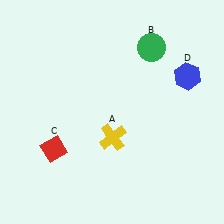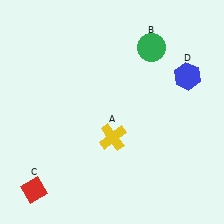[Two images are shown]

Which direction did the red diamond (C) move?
The red diamond (C) moved down.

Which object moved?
The red diamond (C) moved down.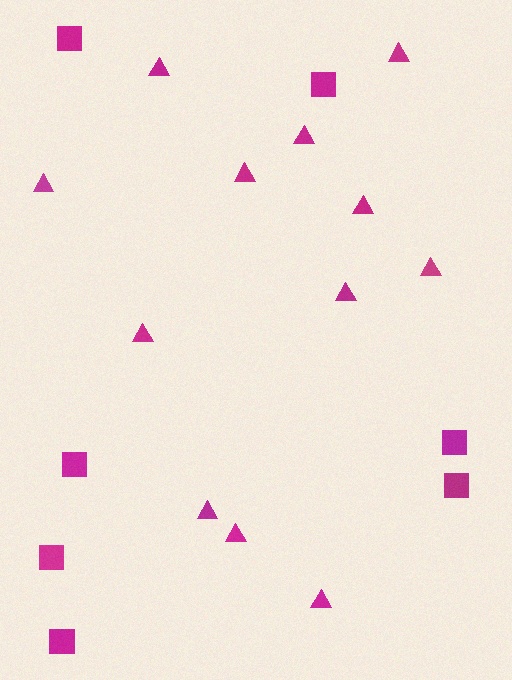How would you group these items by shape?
There are 2 groups: one group of triangles (12) and one group of squares (7).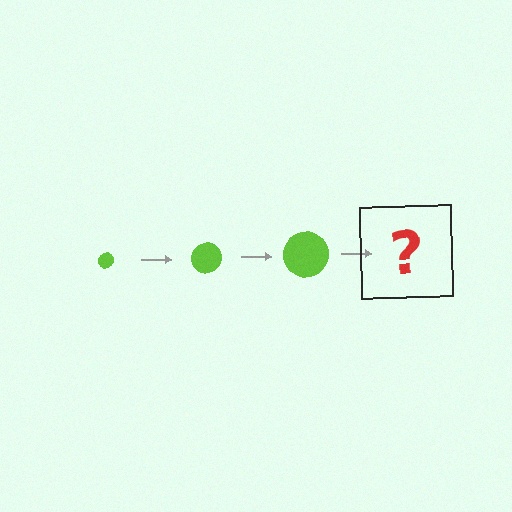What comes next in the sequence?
The next element should be a lime circle, larger than the previous one.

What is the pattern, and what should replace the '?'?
The pattern is that the circle gets progressively larger each step. The '?' should be a lime circle, larger than the previous one.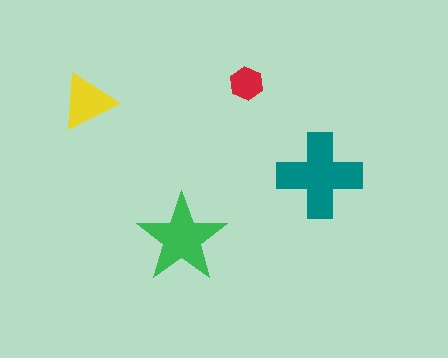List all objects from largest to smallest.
The teal cross, the green star, the yellow triangle, the red hexagon.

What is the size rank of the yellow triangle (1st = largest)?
3rd.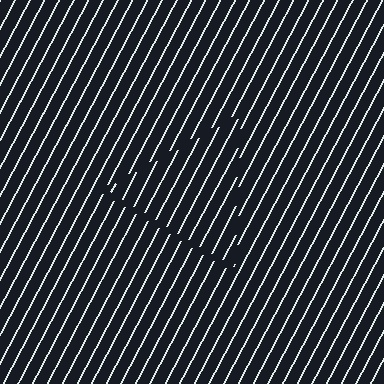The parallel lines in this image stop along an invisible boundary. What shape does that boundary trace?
An illusory triangle. The interior of the shape contains the same grating, shifted by half a period — the contour is defined by the phase discontinuity where line-ends from the inner and outer gratings abut.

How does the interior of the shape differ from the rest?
The interior of the shape contains the same grating, shifted by half a period — the contour is defined by the phase discontinuity where line-ends from the inner and outer gratings abut.